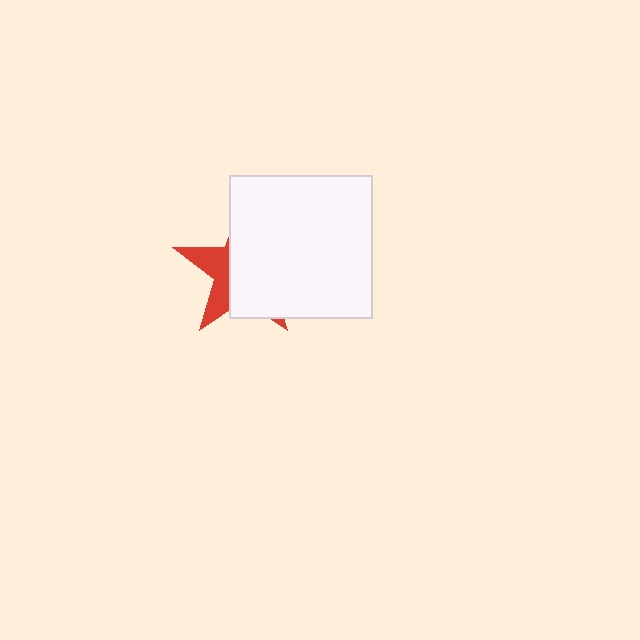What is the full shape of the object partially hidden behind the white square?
The partially hidden object is a red star.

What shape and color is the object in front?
The object in front is a white square.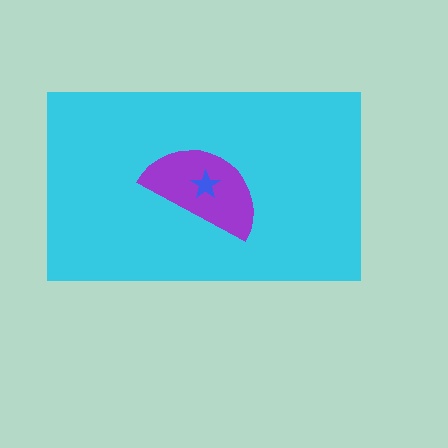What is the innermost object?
The blue star.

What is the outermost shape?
The cyan rectangle.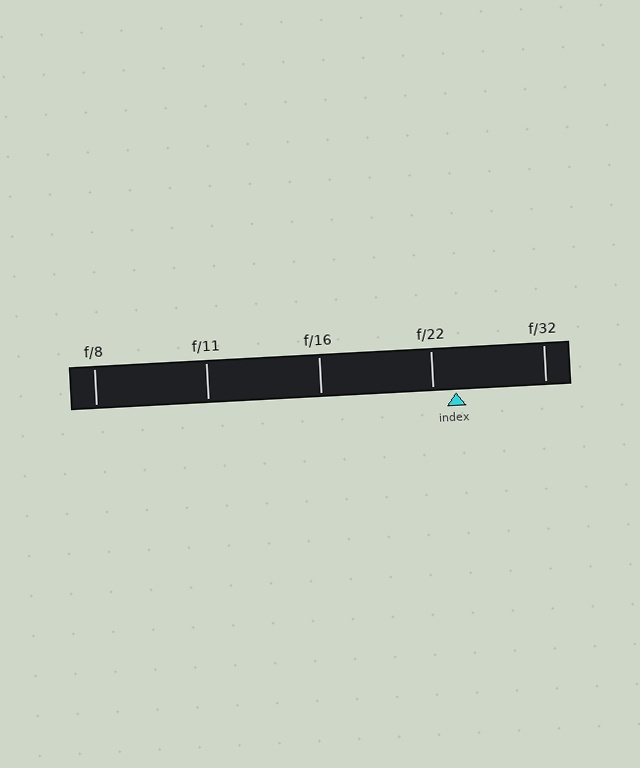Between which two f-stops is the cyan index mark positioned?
The index mark is between f/22 and f/32.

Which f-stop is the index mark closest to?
The index mark is closest to f/22.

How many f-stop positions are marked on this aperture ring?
There are 5 f-stop positions marked.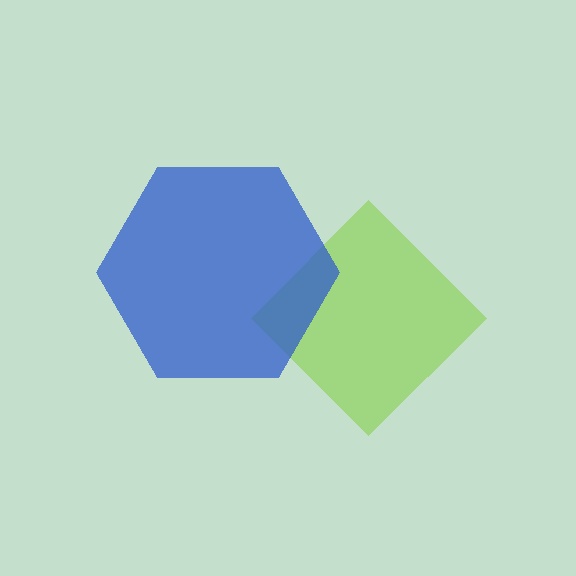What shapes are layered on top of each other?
The layered shapes are: a lime diamond, a blue hexagon.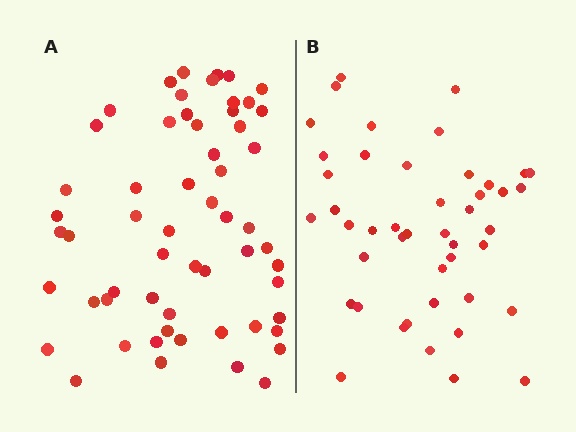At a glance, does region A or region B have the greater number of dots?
Region A (the left region) has more dots.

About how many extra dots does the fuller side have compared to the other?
Region A has approximately 15 more dots than region B.